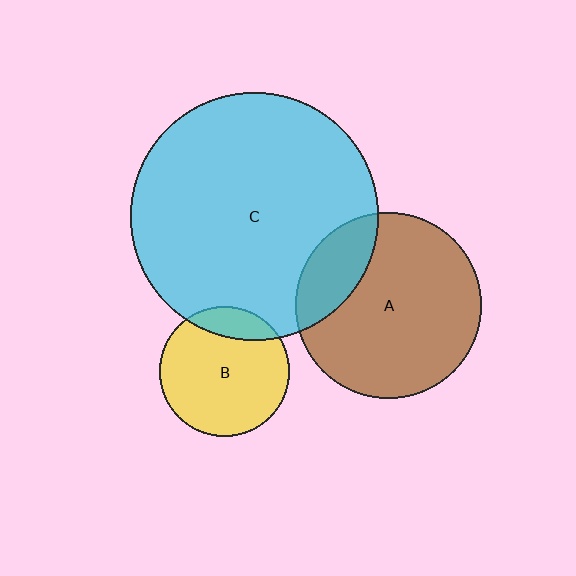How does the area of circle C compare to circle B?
Approximately 3.6 times.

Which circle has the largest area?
Circle C (cyan).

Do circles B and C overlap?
Yes.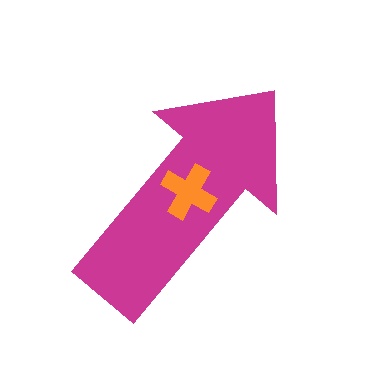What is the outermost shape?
The magenta arrow.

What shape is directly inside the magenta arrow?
The orange cross.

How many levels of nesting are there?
2.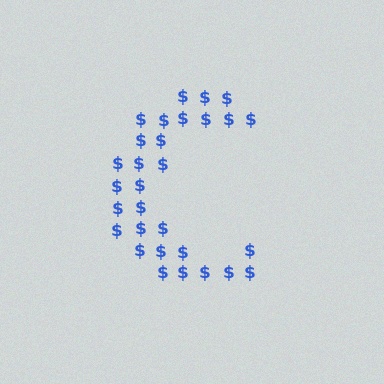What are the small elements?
The small elements are dollar signs.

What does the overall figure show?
The overall figure shows the letter C.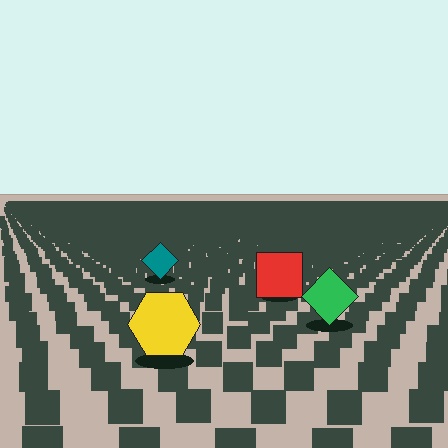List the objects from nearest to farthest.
From nearest to farthest: the yellow hexagon, the green diamond, the red square, the teal diamond.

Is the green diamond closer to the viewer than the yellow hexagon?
No. The yellow hexagon is closer — you can tell from the texture gradient: the ground texture is coarser near it.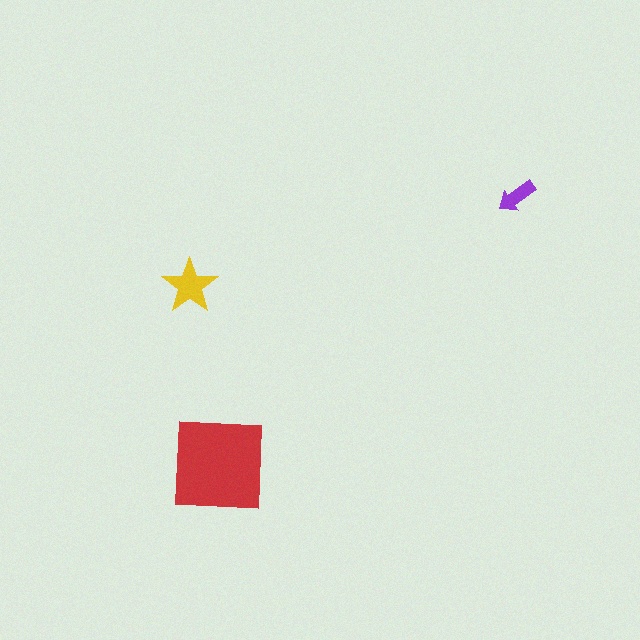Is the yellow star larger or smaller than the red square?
Smaller.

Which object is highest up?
The purple arrow is topmost.